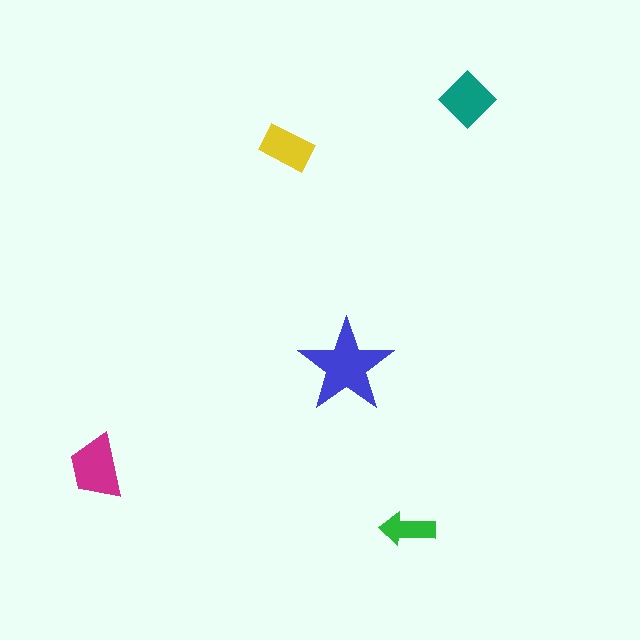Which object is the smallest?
The green arrow.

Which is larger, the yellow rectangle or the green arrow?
The yellow rectangle.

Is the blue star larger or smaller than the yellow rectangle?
Larger.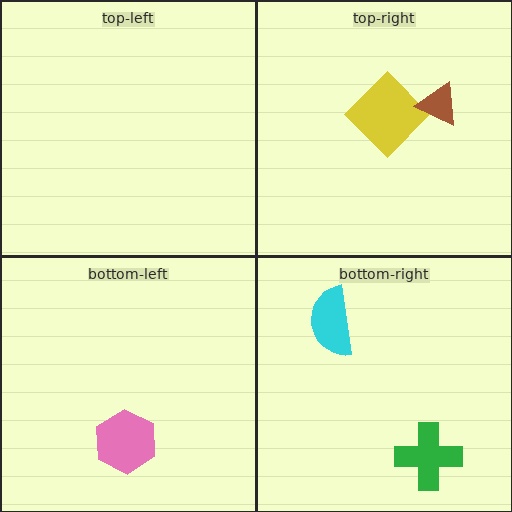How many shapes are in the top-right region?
2.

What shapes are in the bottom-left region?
The pink hexagon.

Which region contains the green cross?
The bottom-right region.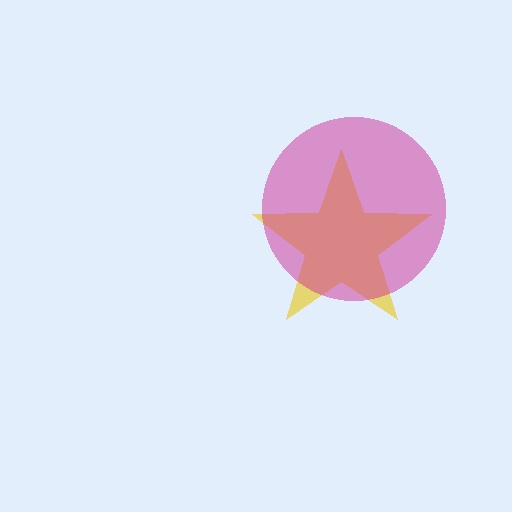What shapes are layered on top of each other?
The layered shapes are: a yellow star, a magenta circle.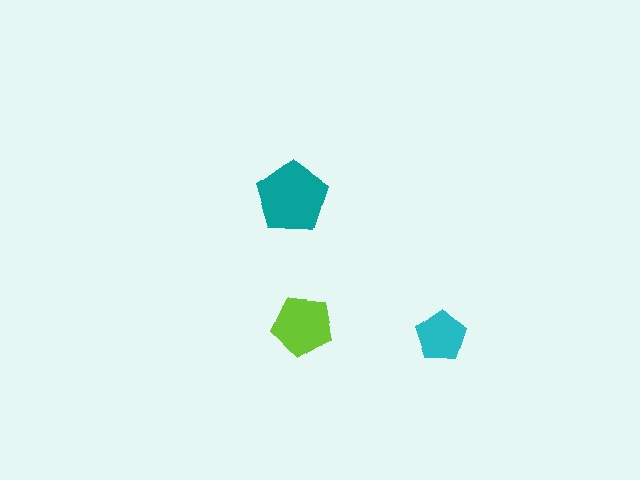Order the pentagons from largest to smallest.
the teal one, the lime one, the cyan one.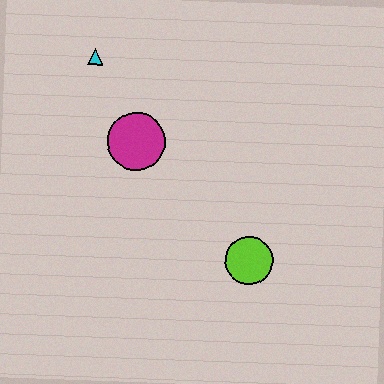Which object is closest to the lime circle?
The magenta circle is closest to the lime circle.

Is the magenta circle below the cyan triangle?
Yes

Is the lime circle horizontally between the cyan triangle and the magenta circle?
No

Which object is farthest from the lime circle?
The cyan triangle is farthest from the lime circle.